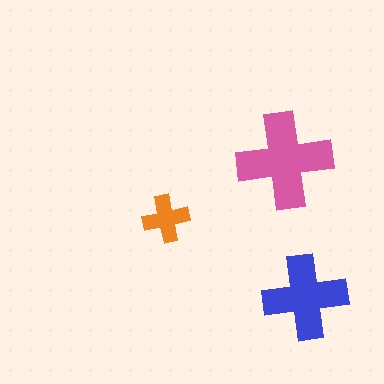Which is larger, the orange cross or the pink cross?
The pink one.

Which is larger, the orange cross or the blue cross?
The blue one.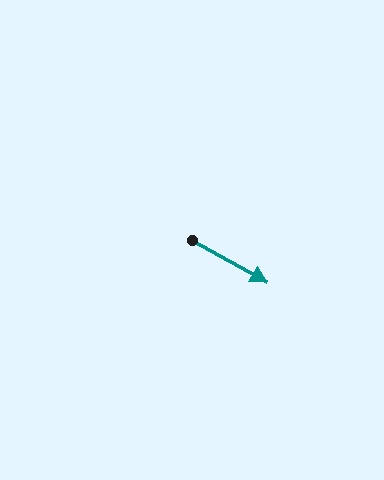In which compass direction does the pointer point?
Southeast.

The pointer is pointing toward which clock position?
Roughly 4 o'clock.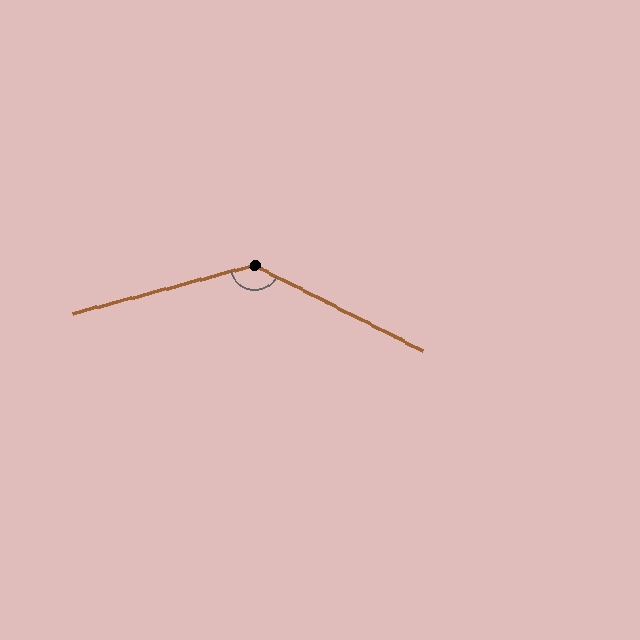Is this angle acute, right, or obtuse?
It is obtuse.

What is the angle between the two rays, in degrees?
Approximately 138 degrees.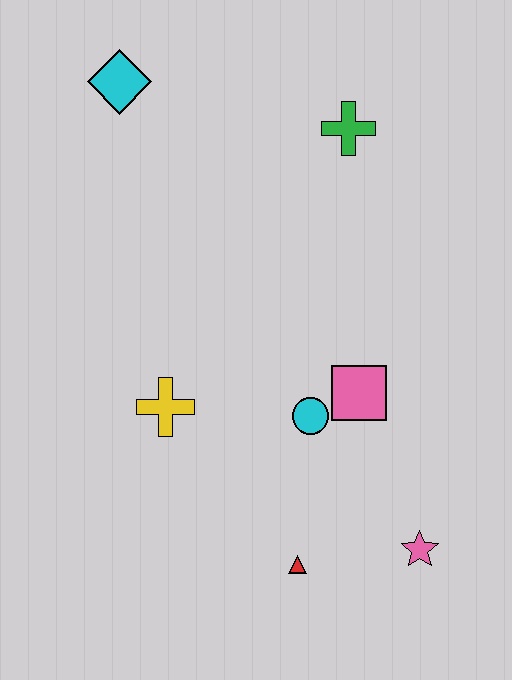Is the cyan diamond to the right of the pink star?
No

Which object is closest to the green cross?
The cyan diamond is closest to the green cross.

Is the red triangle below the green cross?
Yes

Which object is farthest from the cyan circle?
The cyan diamond is farthest from the cyan circle.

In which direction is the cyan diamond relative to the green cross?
The cyan diamond is to the left of the green cross.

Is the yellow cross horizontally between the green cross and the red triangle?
No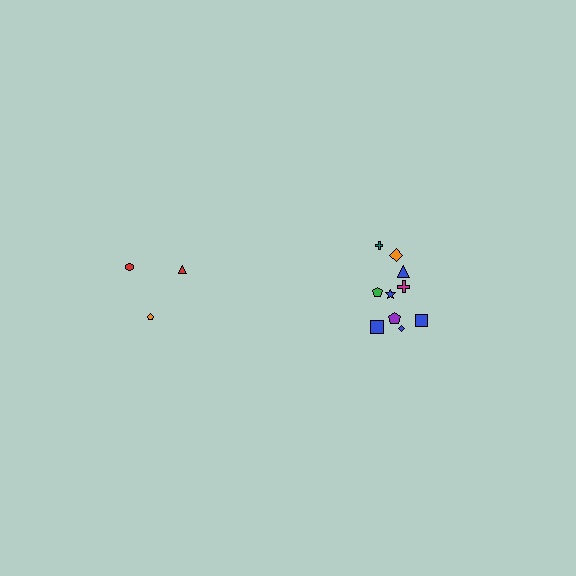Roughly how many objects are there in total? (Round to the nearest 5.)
Roughly 15 objects in total.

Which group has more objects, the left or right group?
The right group.